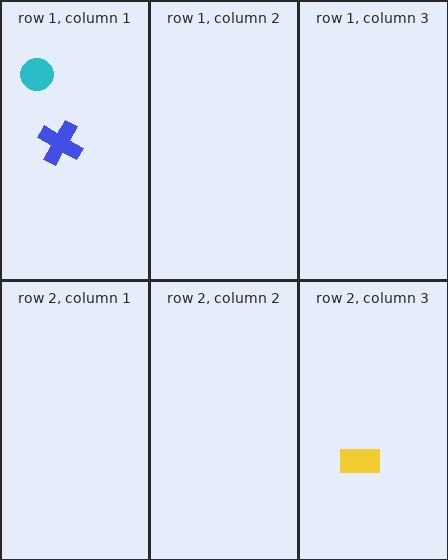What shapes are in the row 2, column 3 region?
The yellow rectangle.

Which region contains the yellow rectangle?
The row 2, column 3 region.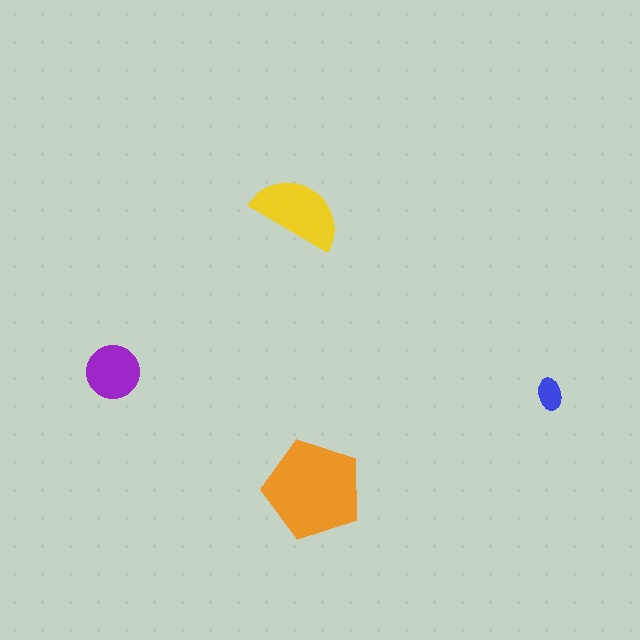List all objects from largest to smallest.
The orange pentagon, the yellow semicircle, the purple circle, the blue ellipse.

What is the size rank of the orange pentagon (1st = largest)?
1st.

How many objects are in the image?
There are 4 objects in the image.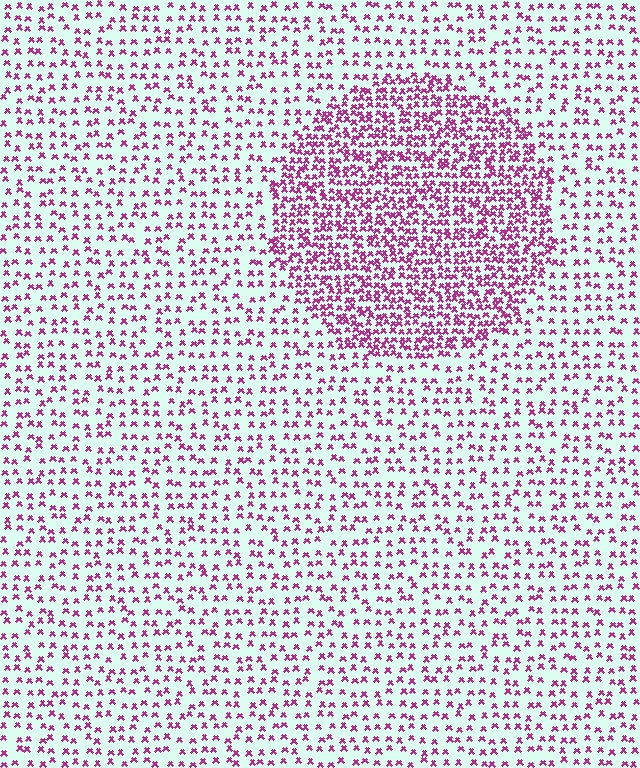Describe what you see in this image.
The image contains small magenta elements arranged at two different densities. A circle-shaped region is visible where the elements are more densely packed than the surrounding area.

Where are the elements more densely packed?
The elements are more densely packed inside the circle boundary.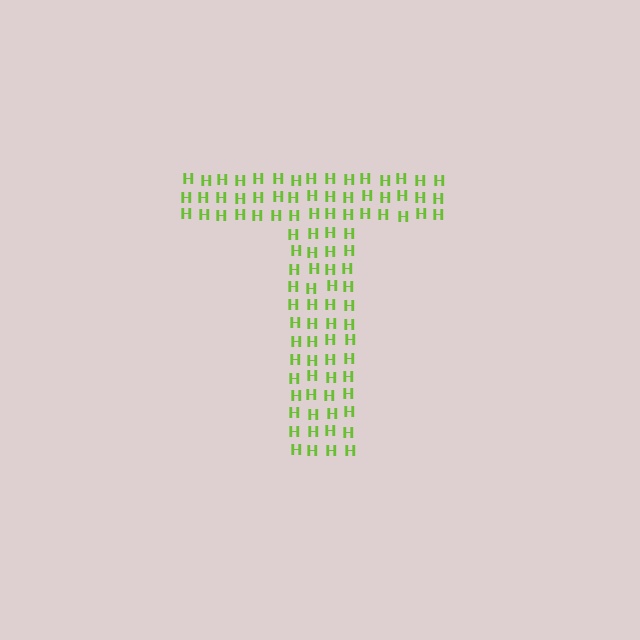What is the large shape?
The large shape is the letter T.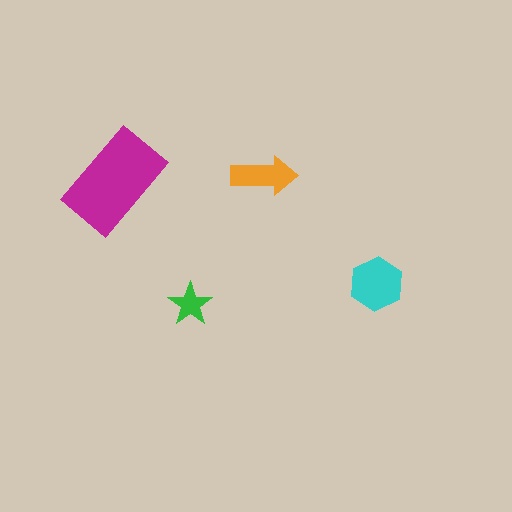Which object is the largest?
The magenta rectangle.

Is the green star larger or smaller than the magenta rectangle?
Smaller.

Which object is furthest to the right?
The cyan hexagon is rightmost.